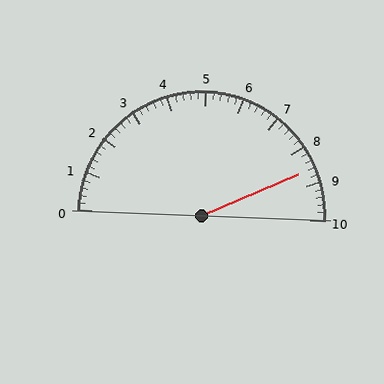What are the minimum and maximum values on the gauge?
The gauge ranges from 0 to 10.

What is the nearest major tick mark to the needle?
The nearest major tick mark is 9.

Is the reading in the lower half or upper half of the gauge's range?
The reading is in the upper half of the range (0 to 10).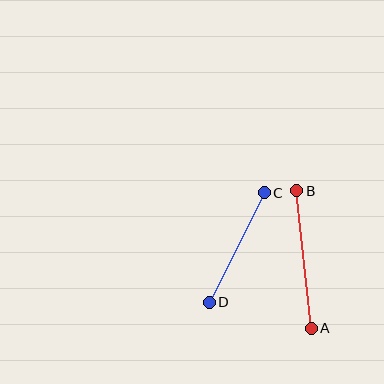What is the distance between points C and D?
The distance is approximately 123 pixels.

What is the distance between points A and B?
The distance is approximately 138 pixels.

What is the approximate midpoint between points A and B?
The midpoint is at approximately (304, 259) pixels.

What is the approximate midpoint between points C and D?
The midpoint is at approximately (237, 248) pixels.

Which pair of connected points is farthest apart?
Points A and B are farthest apart.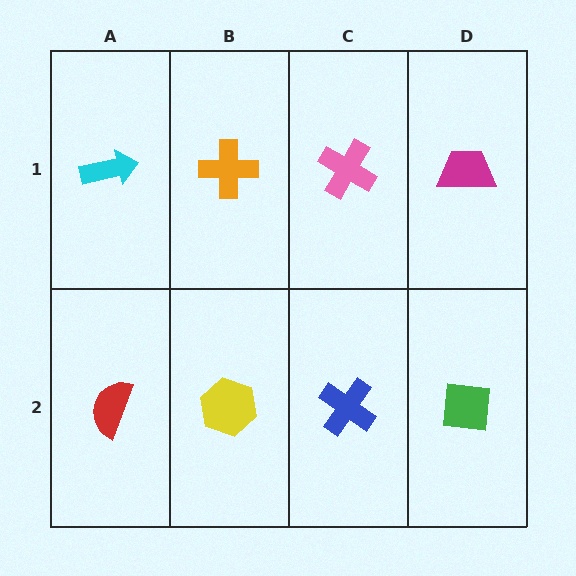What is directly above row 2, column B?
An orange cross.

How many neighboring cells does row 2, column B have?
3.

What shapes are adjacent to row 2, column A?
A cyan arrow (row 1, column A), a yellow hexagon (row 2, column B).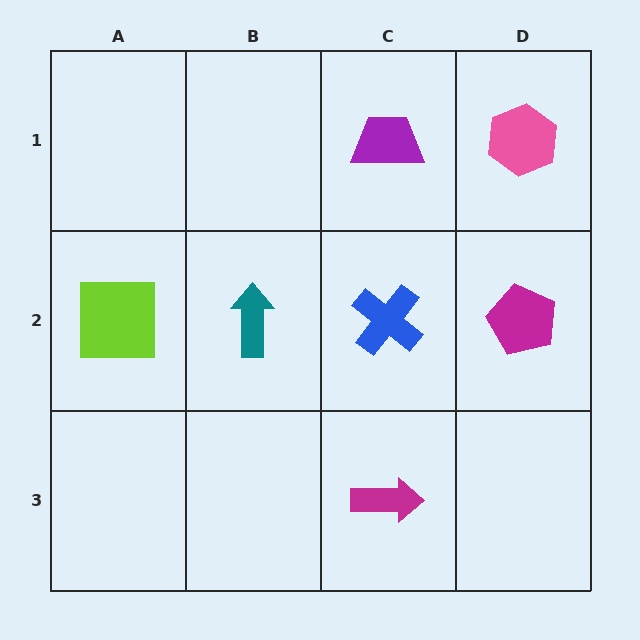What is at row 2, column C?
A blue cross.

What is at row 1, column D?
A pink hexagon.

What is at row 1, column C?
A purple trapezoid.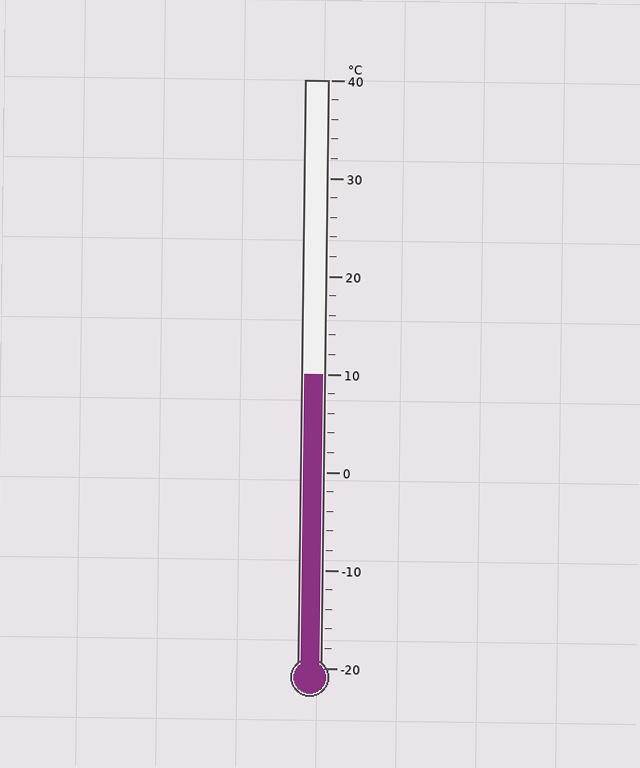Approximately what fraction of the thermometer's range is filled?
The thermometer is filled to approximately 50% of its range.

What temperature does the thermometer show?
The thermometer shows approximately 10°C.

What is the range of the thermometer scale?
The thermometer scale ranges from -20°C to 40°C.